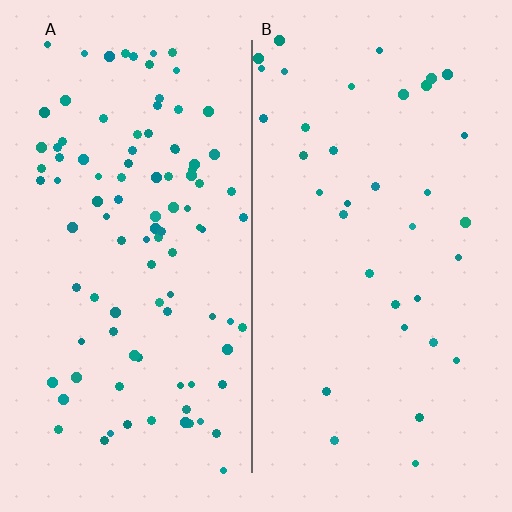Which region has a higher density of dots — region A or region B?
A (the left).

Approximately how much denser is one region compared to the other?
Approximately 2.8× — region A over region B.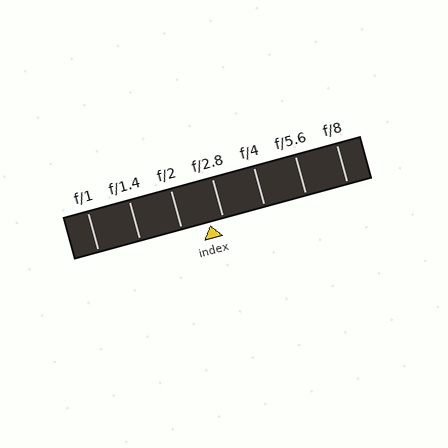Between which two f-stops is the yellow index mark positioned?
The index mark is between f/2 and f/2.8.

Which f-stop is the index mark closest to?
The index mark is closest to f/2.8.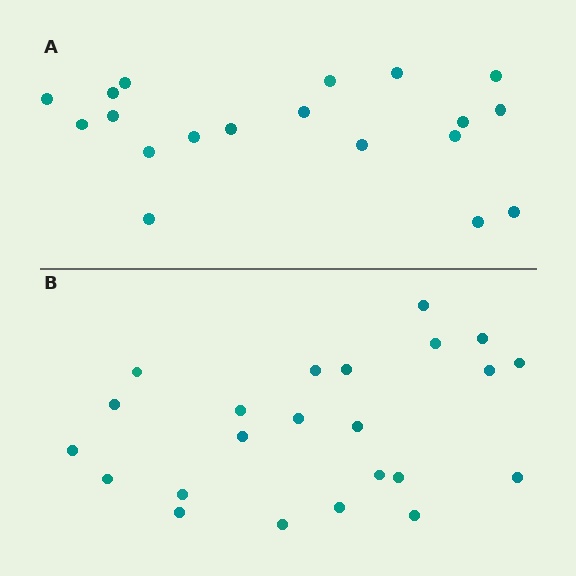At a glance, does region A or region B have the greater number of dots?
Region B (the bottom region) has more dots.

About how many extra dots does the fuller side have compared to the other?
Region B has about 4 more dots than region A.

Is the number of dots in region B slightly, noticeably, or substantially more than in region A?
Region B has only slightly more — the two regions are fairly close. The ratio is roughly 1.2 to 1.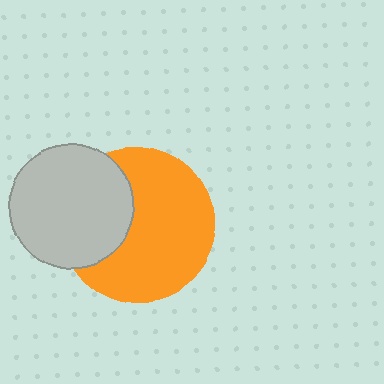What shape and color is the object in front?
The object in front is a light gray circle.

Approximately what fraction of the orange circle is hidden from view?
Roughly 33% of the orange circle is hidden behind the light gray circle.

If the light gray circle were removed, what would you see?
You would see the complete orange circle.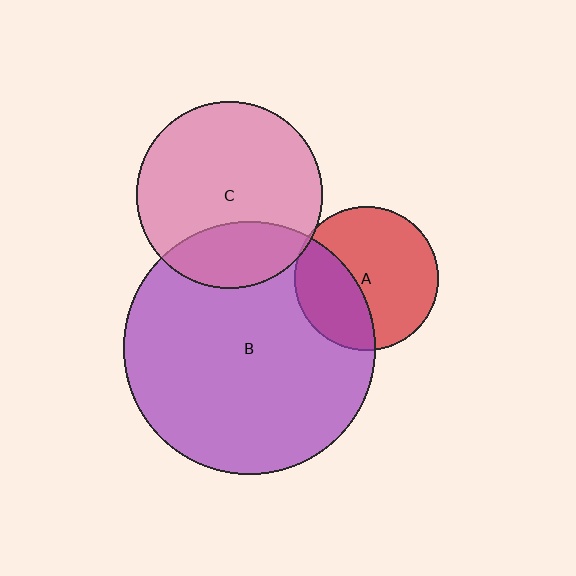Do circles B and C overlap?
Yes.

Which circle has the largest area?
Circle B (purple).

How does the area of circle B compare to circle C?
Approximately 1.8 times.